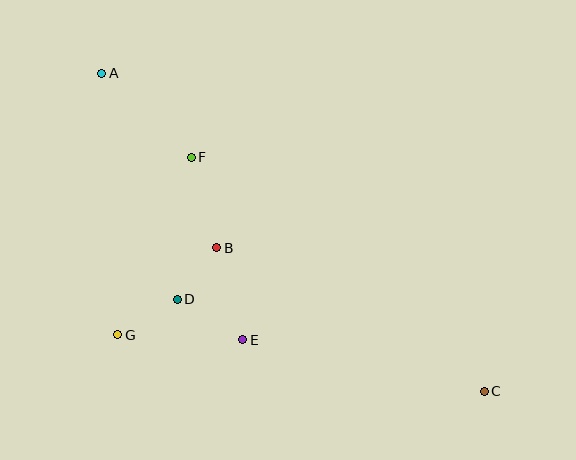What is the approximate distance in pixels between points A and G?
The distance between A and G is approximately 262 pixels.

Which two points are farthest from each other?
Points A and C are farthest from each other.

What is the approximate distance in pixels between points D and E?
The distance between D and E is approximately 77 pixels.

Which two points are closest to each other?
Points B and D are closest to each other.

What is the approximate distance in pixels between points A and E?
The distance between A and E is approximately 302 pixels.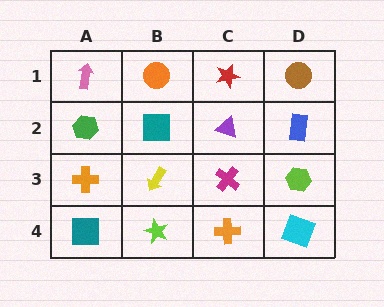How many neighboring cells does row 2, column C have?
4.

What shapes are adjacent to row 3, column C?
A purple triangle (row 2, column C), an orange cross (row 4, column C), a yellow arrow (row 3, column B), a lime hexagon (row 3, column D).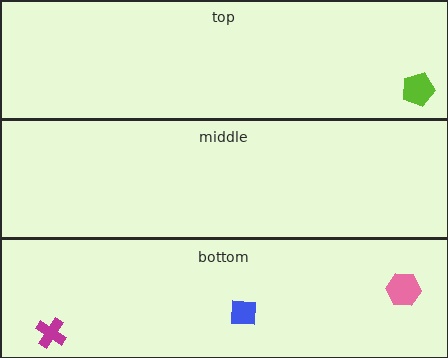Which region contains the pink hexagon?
The bottom region.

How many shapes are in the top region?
1.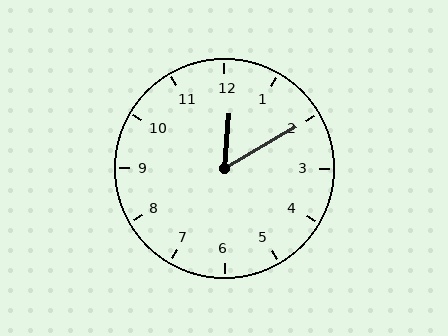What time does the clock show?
12:10.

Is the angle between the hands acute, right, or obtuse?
It is acute.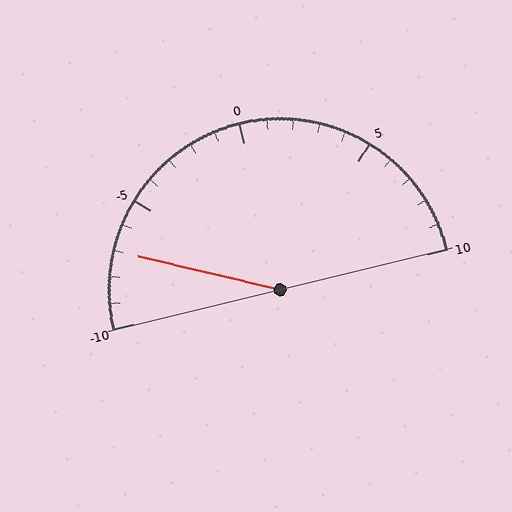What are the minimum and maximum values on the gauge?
The gauge ranges from -10 to 10.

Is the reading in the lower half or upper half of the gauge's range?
The reading is in the lower half of the range (-10 to 10).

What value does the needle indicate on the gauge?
The needle indicates approximately -7.